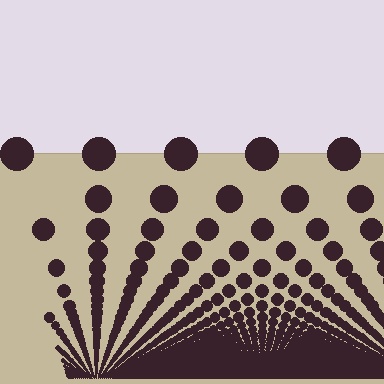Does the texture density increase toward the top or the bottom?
Density increases toward the bottom.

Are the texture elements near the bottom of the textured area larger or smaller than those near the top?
Smaller. The gradient is inverted — elements near the bottom are smaller and denser.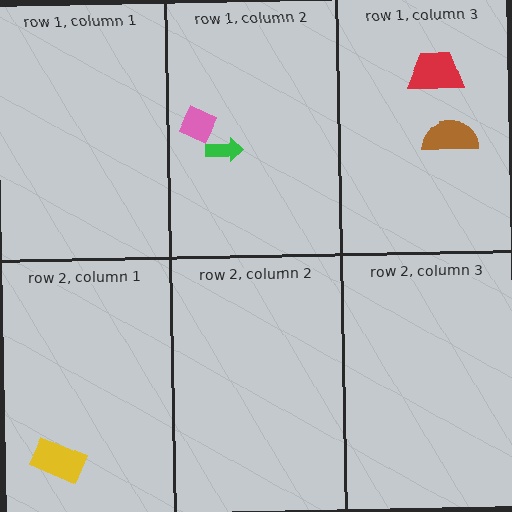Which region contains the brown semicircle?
The row 1, column 3 region.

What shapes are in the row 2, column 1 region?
The yellow rectangle.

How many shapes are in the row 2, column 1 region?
1.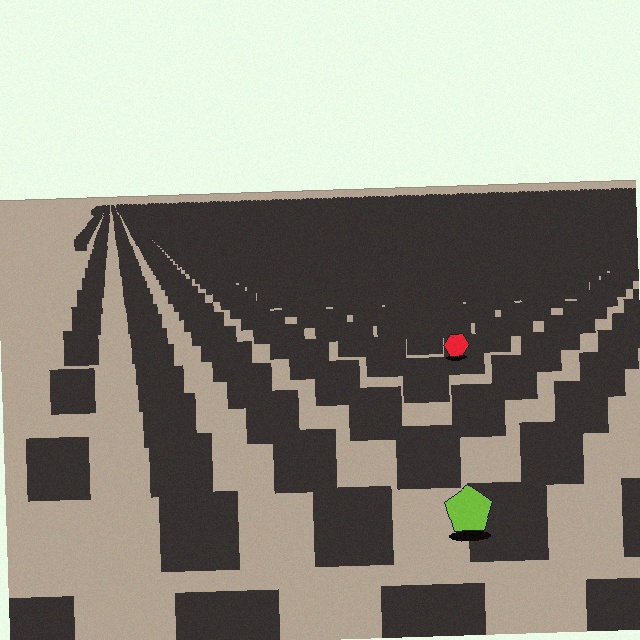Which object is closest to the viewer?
The lime pentagon is closest. The texture marks near it are larger and more spread out.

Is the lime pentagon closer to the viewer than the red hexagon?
Yes. The lime pentagon is closer — you can tell from the texture gradient: the ground texture is coarser near it.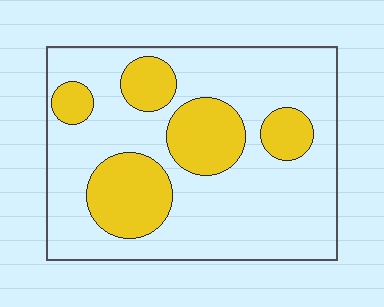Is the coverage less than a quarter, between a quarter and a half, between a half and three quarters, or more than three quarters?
Between a quarter and a half.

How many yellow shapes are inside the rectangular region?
5.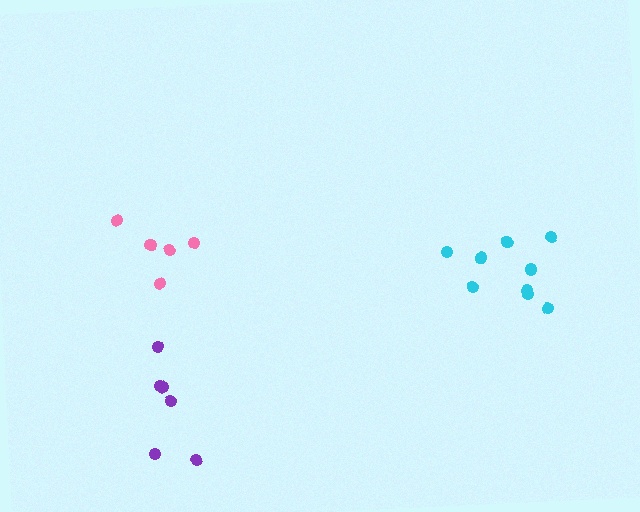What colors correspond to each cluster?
The clusters are colored: cyan, pink, purple.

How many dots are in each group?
Group 1: 9 dots, Group 2: 5 dots, Group 3: 6 dots (20 total).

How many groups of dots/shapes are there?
There are 3 groups.